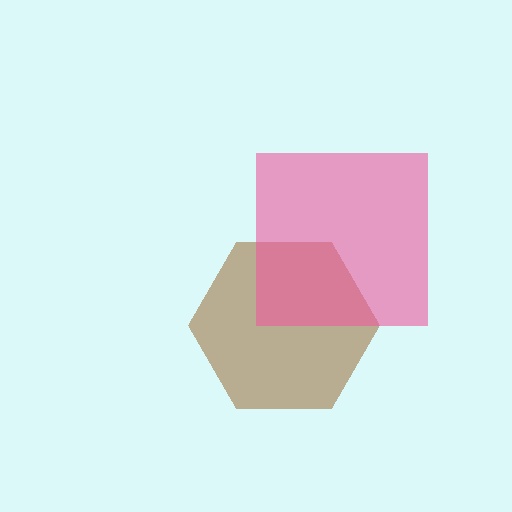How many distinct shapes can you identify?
There are 2 distinct shapes: a brown hexagon, a pink square.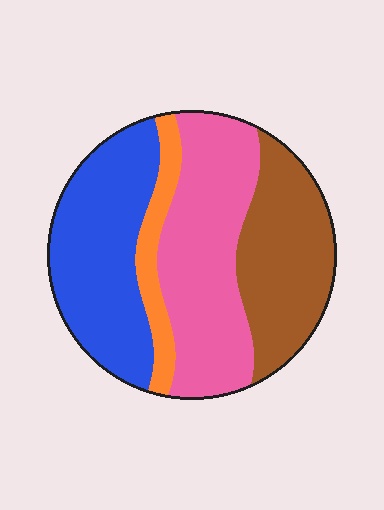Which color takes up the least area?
Orange, at roughly 10%.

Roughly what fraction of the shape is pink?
Pink takes up about one third (1/3) of the shape.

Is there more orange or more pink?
Pink.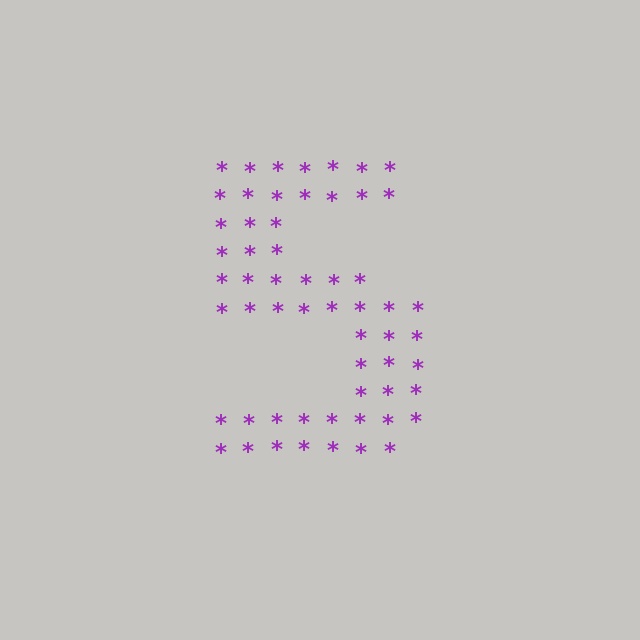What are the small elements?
The small elements are asterisks.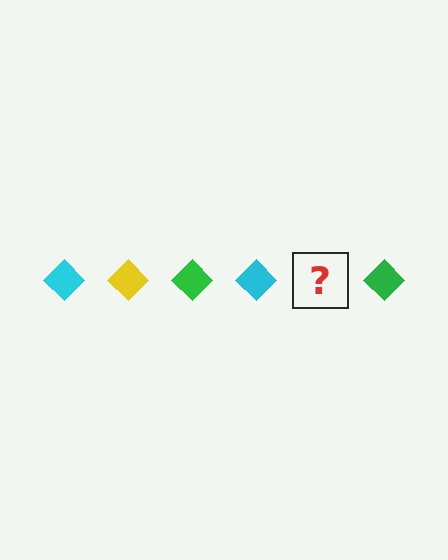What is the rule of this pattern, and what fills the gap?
The rule is that the pattern cycles through cyan, yellow, green diamonds. The gap should be filled with a yellow diamond.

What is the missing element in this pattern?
The missing element is a yellow diamond.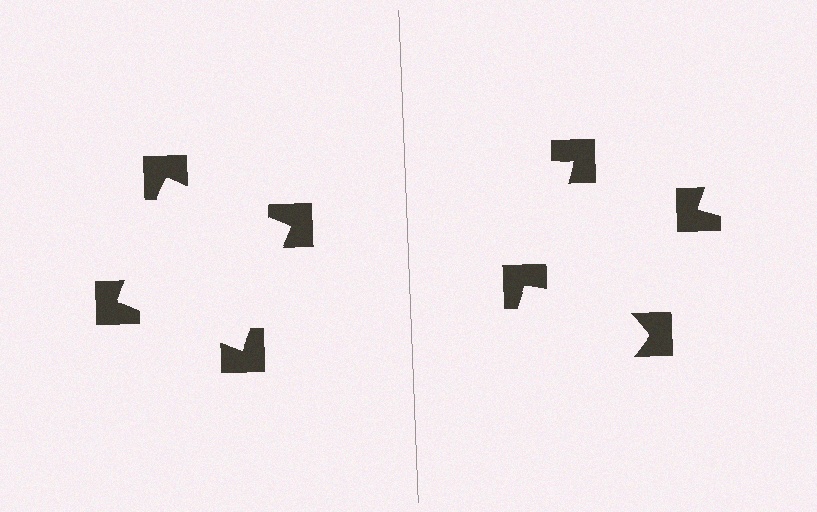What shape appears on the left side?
An illusory square.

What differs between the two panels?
The notched squares are positioned identically on both sides; only the wedge orientations differ. On the left they align to a square; on the right they are misaligned.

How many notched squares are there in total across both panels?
8 — 4 on each side.